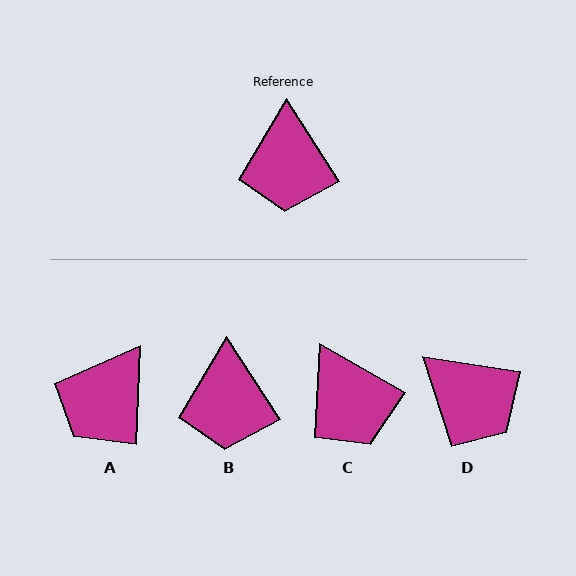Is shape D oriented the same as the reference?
No, it is off by about 49 degrees.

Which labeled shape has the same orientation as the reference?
B.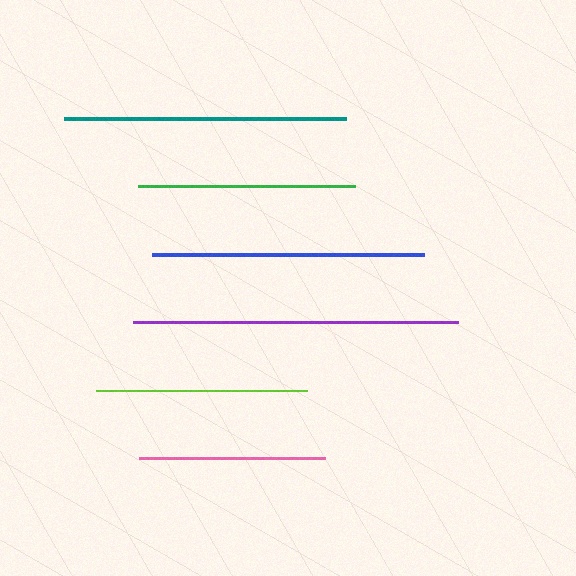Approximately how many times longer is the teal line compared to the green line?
The teal line is approximately 1.3 times the length of the green line.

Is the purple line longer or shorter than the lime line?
The purple line is longer than the lime line.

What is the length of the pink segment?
The pink segment is approximately 186 pixels long.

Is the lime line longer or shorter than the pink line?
The lime line is longer than the pink line.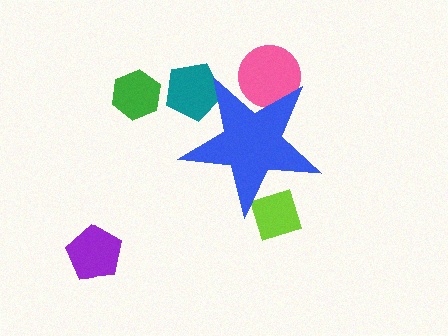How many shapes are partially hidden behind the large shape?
3 shapes are partially hidden.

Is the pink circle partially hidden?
Yes, the pink circle is partially hidden behind the blue star.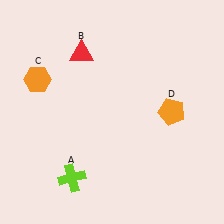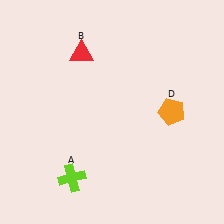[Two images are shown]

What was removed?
The orange hexagon (C) was removed in Image 2.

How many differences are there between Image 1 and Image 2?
There is 1 difference between the two images.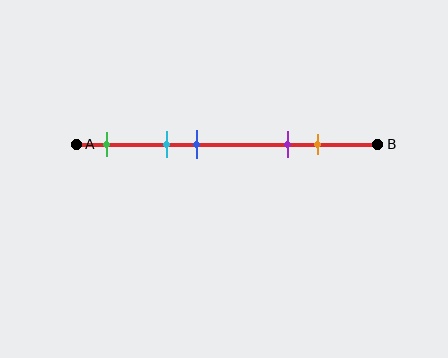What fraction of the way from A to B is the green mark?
The green mark is approximately 10% (0.1) of the way from A to B.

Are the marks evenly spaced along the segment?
No, the marks are not evenly spaced.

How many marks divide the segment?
There are 5 marks dividing the segment.